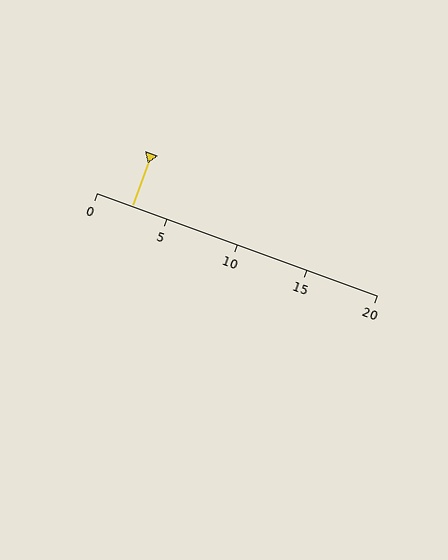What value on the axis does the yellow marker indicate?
The marker indicates approximately 2.5.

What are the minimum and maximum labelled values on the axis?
The axis runs from 0 to 20.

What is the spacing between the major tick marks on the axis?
The major ticks are spaced 5 apart.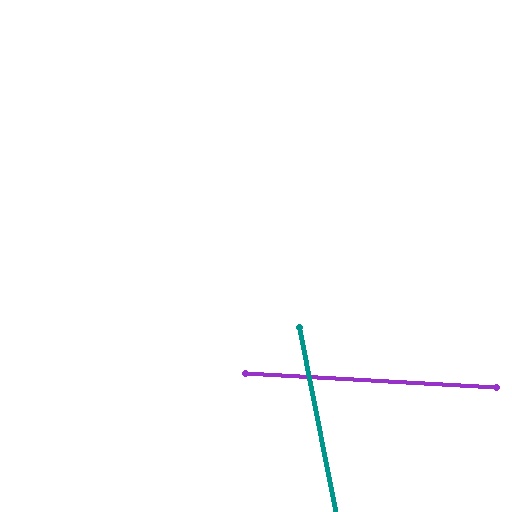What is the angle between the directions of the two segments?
Approximately 76 degrees.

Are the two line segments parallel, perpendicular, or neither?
Neither parallel nor perpendicular — they differ by about 76°.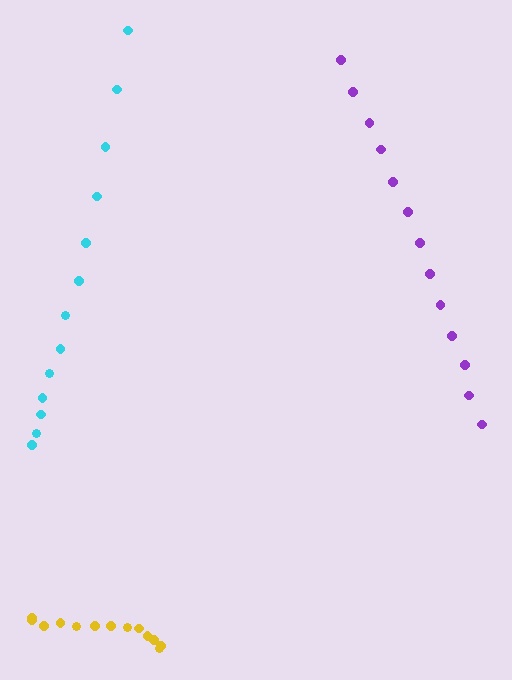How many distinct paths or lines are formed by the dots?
There are 3 distinct paths.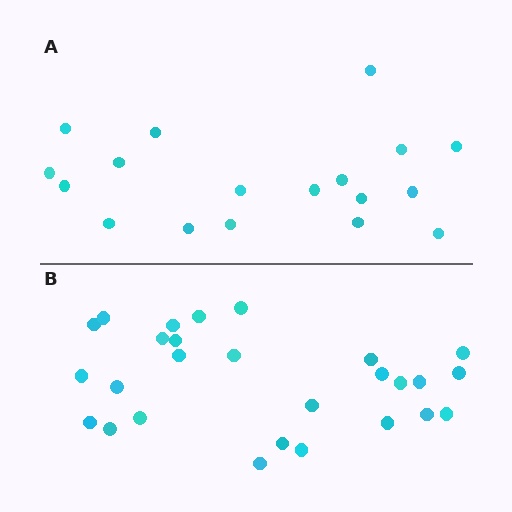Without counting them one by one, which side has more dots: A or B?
Region B (the bottom region) has more dots.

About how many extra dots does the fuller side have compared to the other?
Region B has roughly 8 or so more dots than region A.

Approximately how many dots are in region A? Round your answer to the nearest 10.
About 20 dots. (The exact count is 18, which rounds to 20.)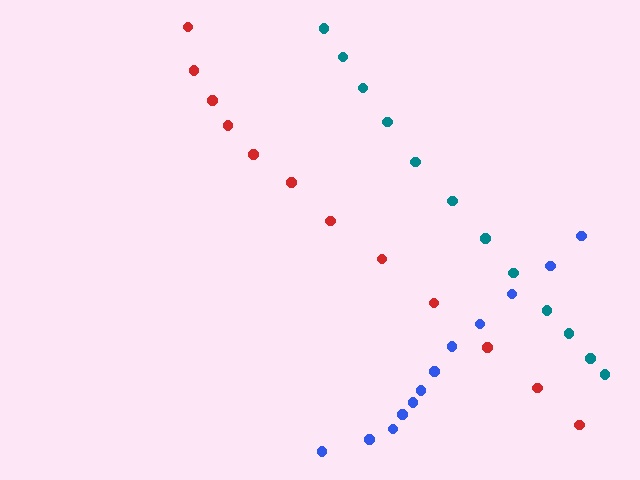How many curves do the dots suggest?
There are 3 distinct paths.